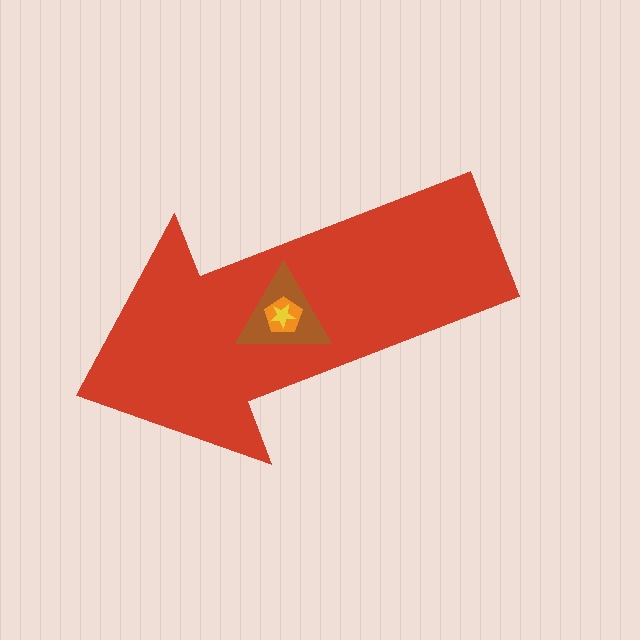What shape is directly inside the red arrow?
The brown triangle.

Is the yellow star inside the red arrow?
Yes.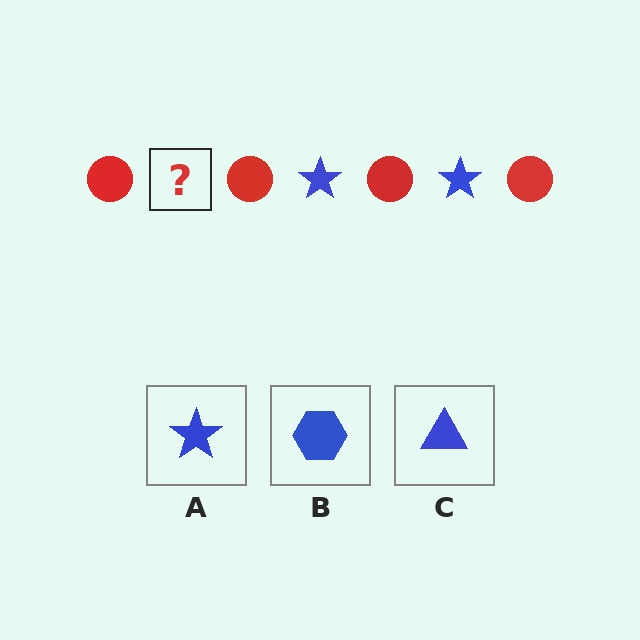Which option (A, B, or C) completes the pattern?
A.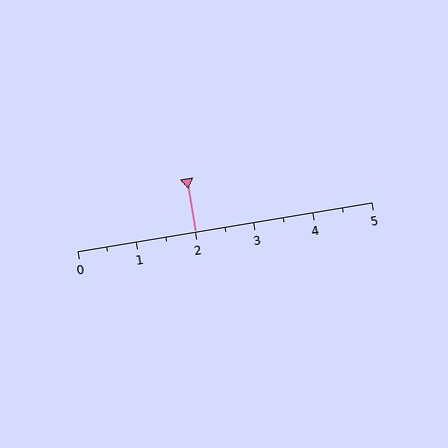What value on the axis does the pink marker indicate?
The marker indicates approximately 2.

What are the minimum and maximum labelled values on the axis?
The axis runs from 0 to 5.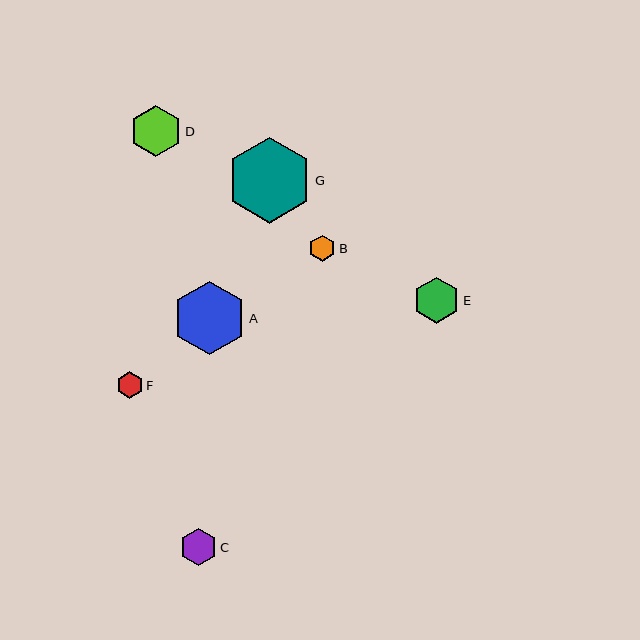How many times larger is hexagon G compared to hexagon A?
Hexagon G is approximately 1.2 times the size of hexagon A.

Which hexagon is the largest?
Hexagon G is the largest with a size of approximately 86 pixels.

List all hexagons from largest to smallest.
From largest to smallest: G, A, D, E, C, F, B.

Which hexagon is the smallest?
Hexagon B is the smallest with a size of approximately 26 pixels.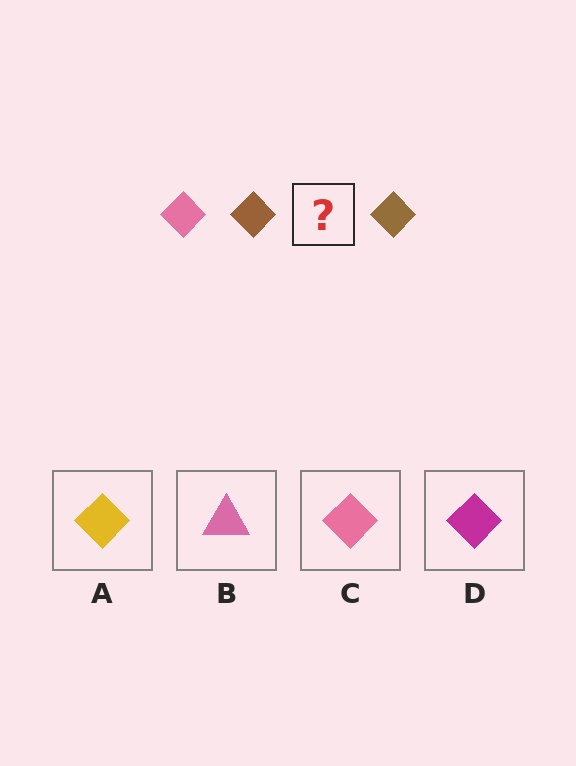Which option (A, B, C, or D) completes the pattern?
C.